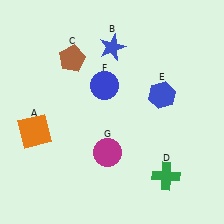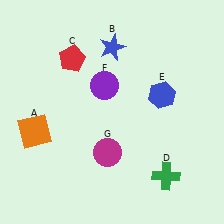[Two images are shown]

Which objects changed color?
C changed from brown to red. F changed from blue to purple.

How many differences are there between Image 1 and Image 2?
There are 2 differences between the two images.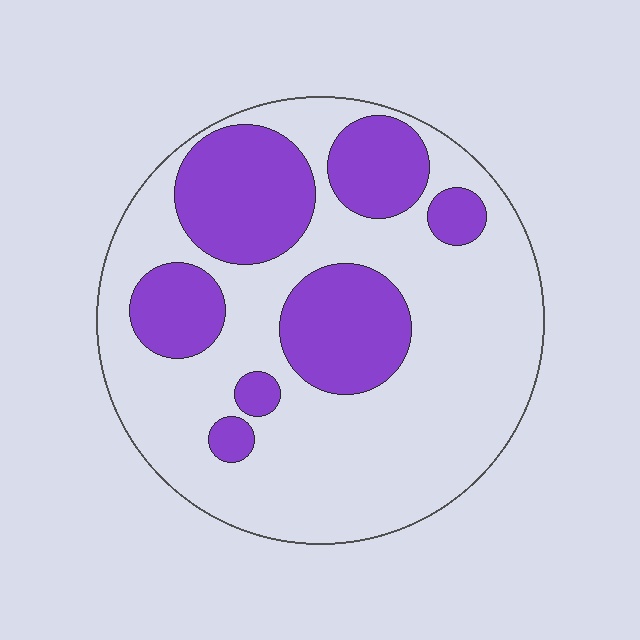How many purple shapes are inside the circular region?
7.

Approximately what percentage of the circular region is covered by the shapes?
Approximately 35%.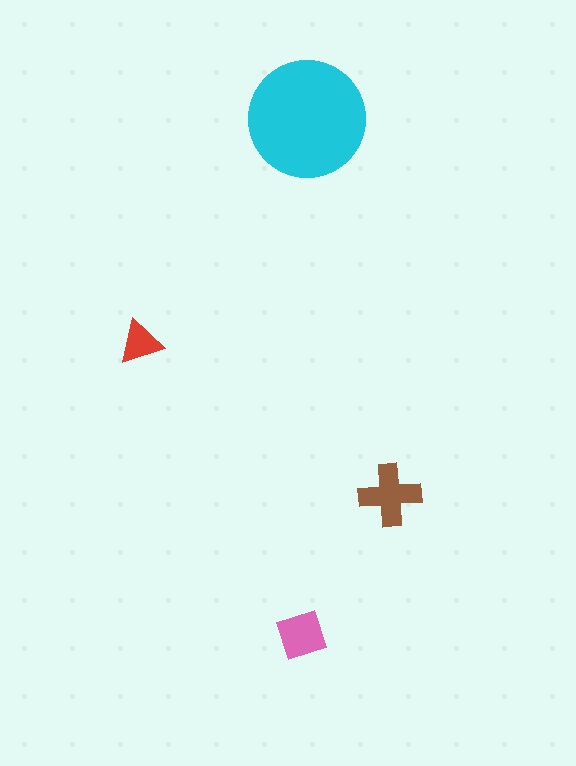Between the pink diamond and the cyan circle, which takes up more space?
The cyan circle.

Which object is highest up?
The cyan circle is topmost.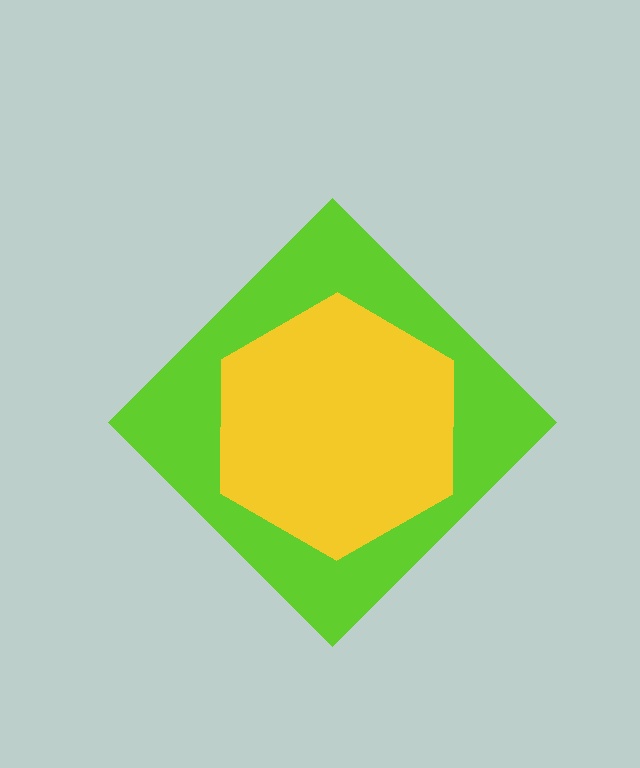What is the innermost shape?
The yellow hexagon.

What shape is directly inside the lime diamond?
The yellow hexagon.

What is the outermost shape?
The lime diamond.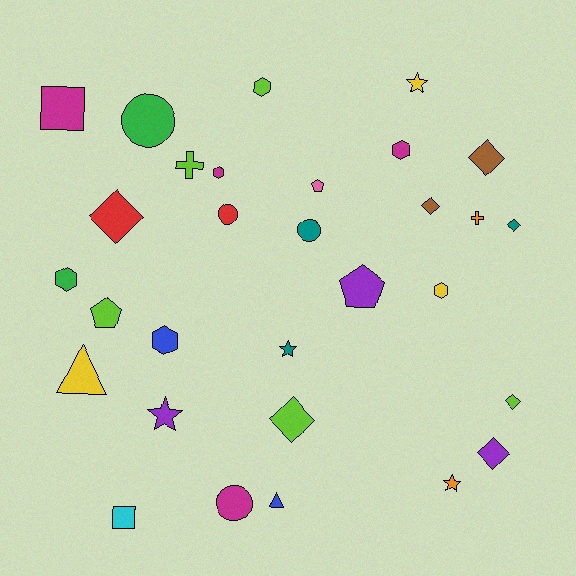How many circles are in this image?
There are 4 circles.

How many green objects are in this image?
There are 2 green objects.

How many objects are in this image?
There are 30 objects.